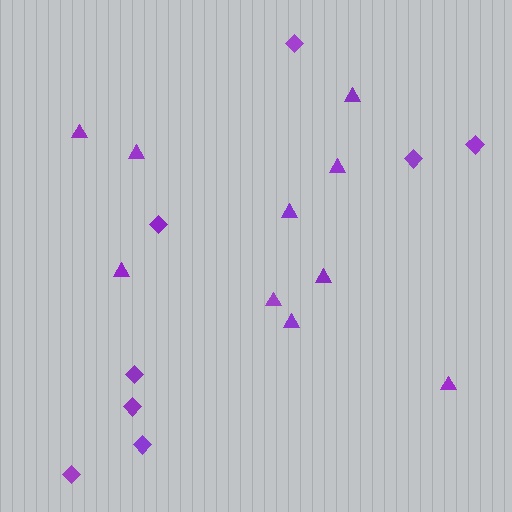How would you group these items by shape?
There are 2 groups: one group of triangles (10) and one group of diamonds (8).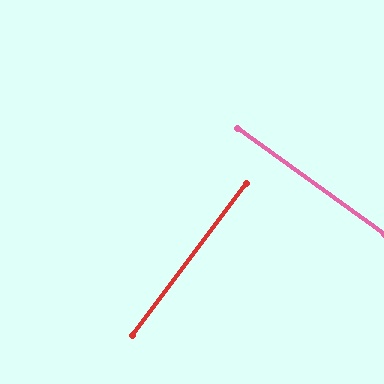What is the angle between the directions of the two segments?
Approximately 89 degrees.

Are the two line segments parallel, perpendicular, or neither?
Perpendicular — they meet at approximately 89°.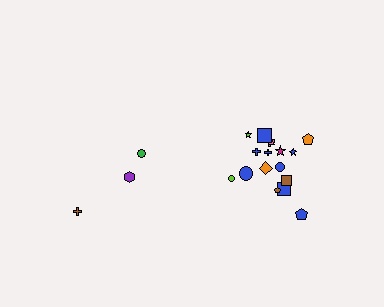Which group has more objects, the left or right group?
The right group.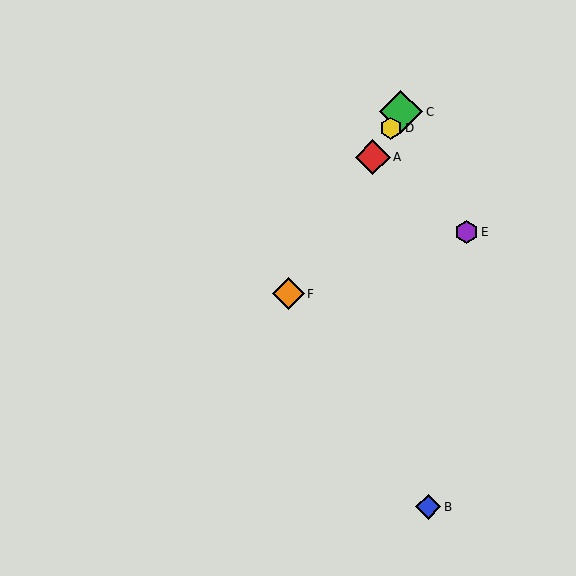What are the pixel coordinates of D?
Object D is at (391, 128).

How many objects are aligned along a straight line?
4 objects (A, C, D, F) are aligned along a straight line.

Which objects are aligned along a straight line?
Objects A, C, D, F are aligned along a straight line.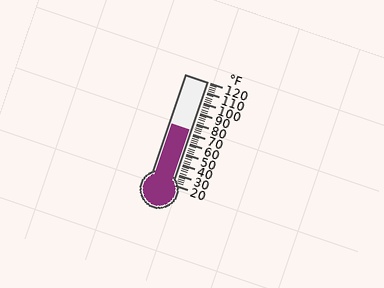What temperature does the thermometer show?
The thermometer shows approximately 72°F.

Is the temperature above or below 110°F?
The temperature is below 110°F.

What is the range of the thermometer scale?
The thermometer scale ranges from 20°F to 120°F.